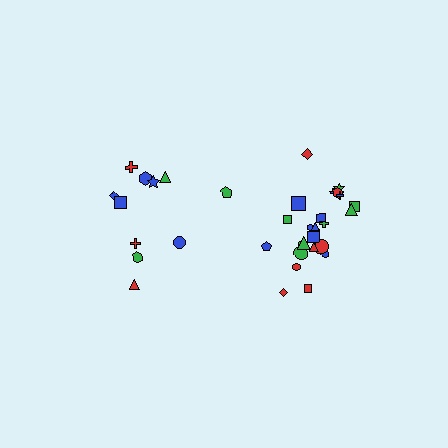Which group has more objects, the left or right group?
The right group.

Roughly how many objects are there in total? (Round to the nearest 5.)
Roughly 35 objects in total.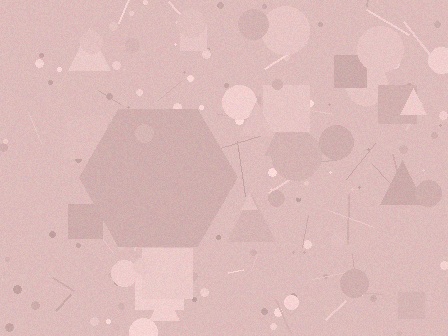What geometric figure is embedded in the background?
A hexagon is embedded in the background.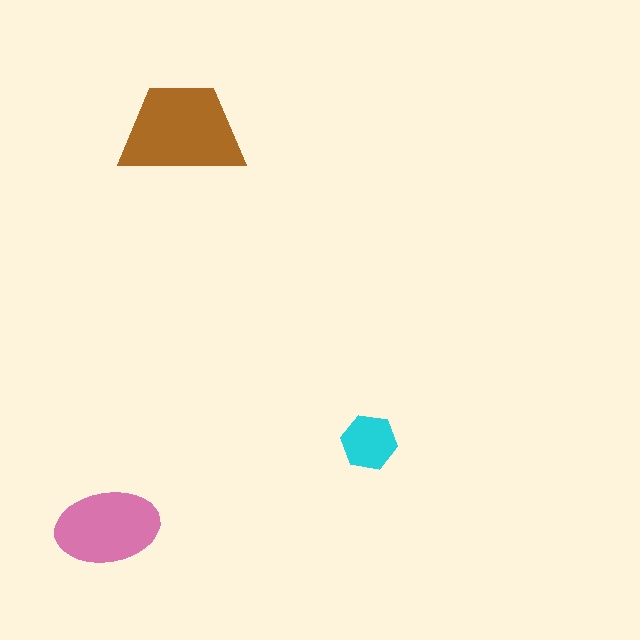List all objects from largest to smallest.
The brown trapezoid, the pink ellipse, the cyan hexagon.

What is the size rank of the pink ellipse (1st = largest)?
2nd.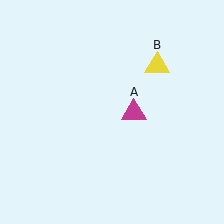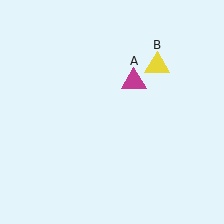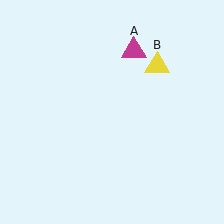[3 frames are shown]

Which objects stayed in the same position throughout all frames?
Yellow triangle (object B) remained stationary.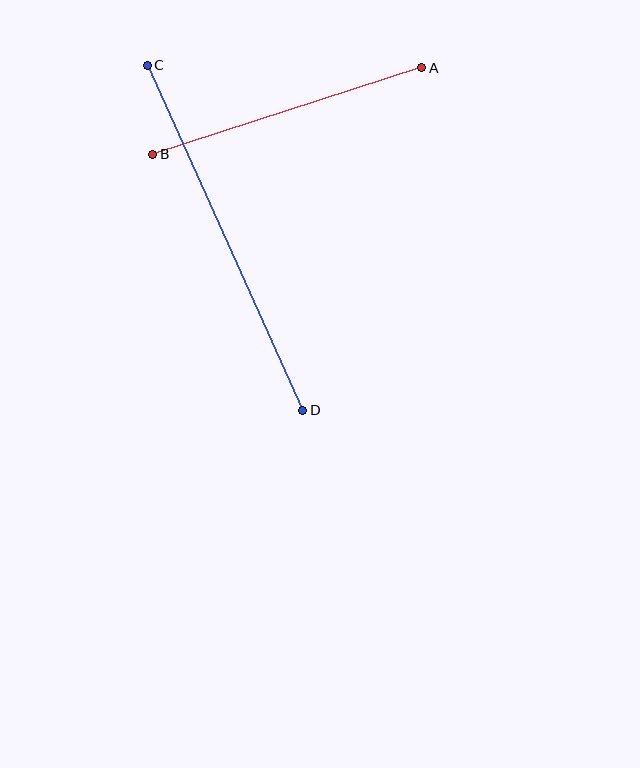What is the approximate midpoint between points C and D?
The midpoint is at approximately (225, 238) pixels.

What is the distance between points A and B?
The distance is approximately 283 pixels.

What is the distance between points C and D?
The distance is approximately 379 pixels.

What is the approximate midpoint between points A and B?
The midpoint is at approximately (287, 111) pixels.